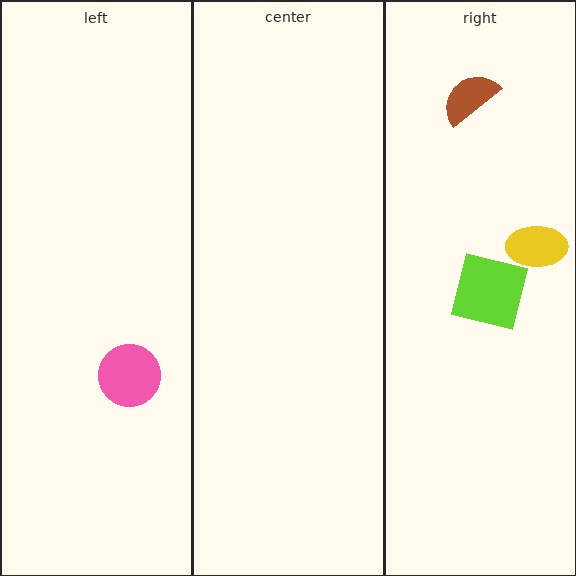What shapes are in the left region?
The pink circle.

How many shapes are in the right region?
3.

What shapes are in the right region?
The lime square, the yellow ellipse, the brown semicircle.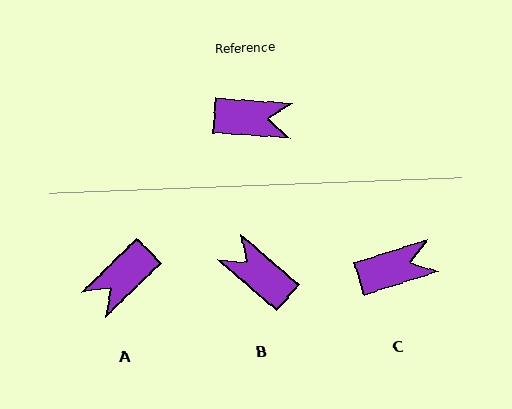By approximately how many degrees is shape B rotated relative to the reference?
Approximately 143 degrees counter-clockwise.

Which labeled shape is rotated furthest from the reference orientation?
B, about 143 degrees away.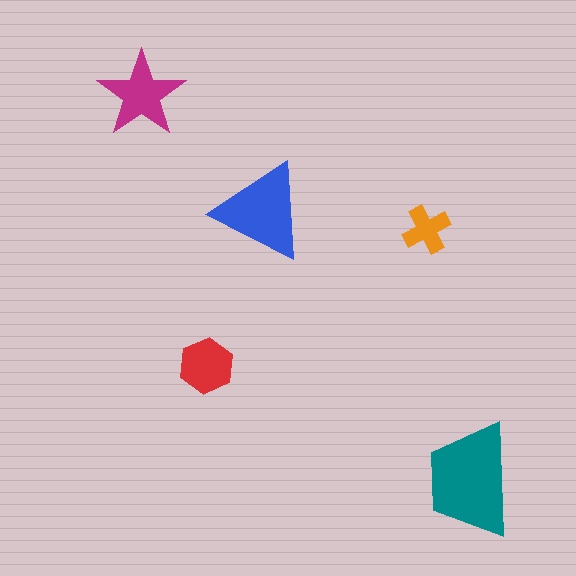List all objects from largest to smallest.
The teal trapezoid, the blue triangle, the magenta star, the red hexagon, the orange cross.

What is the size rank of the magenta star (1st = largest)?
3rd.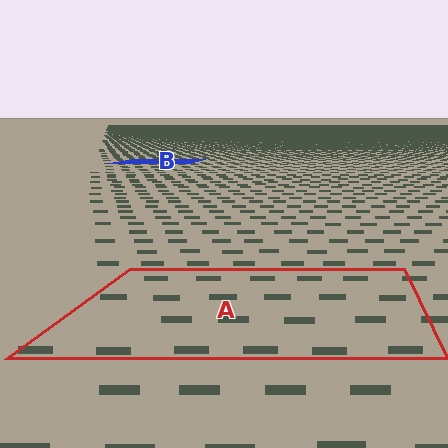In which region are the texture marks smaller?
The texture marks are smaller in region B, because it is farther away.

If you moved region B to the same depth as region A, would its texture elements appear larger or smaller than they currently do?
They would appear larger. At a closer depth, the same texture elements are projected at a bigger on-screen size.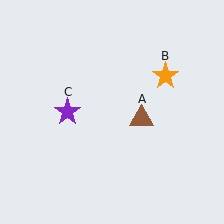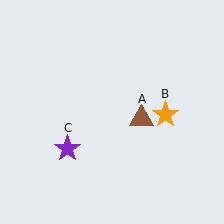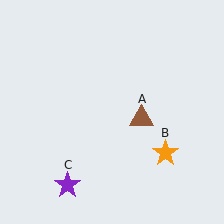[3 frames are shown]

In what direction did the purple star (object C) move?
The purple star (object C) moved down.